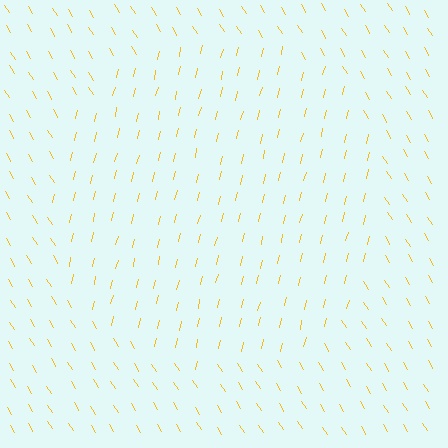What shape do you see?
I see a circle.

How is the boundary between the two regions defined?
The boundary is defined purely by a change in line orientation (approximately 45 degrees difference). All lines are the same color and thickness.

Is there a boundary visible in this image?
Yes, there is a texture boundary formed by a change in line orientation.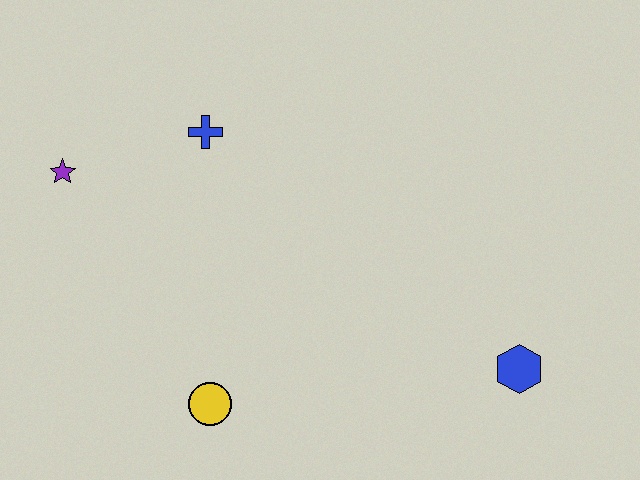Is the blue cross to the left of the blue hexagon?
Yes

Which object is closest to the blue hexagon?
The yellow circle is closest to the blue hexagon.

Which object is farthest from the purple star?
The blue hexagon is farthest from the purple star.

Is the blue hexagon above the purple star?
No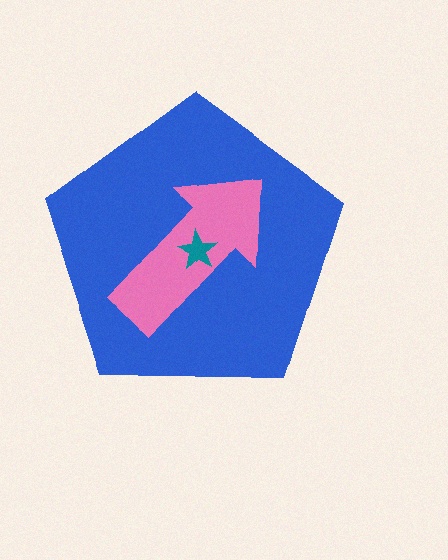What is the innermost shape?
The teal star.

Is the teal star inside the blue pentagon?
Yes.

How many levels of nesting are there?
3.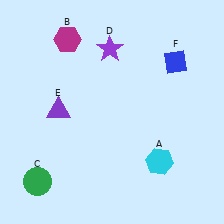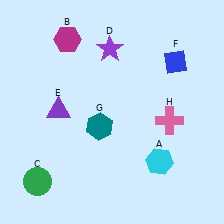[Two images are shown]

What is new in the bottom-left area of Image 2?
A teal hexagon (G) was added in the bottom-left area of Image 2.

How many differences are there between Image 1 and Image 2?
There are 2 differences between the two images.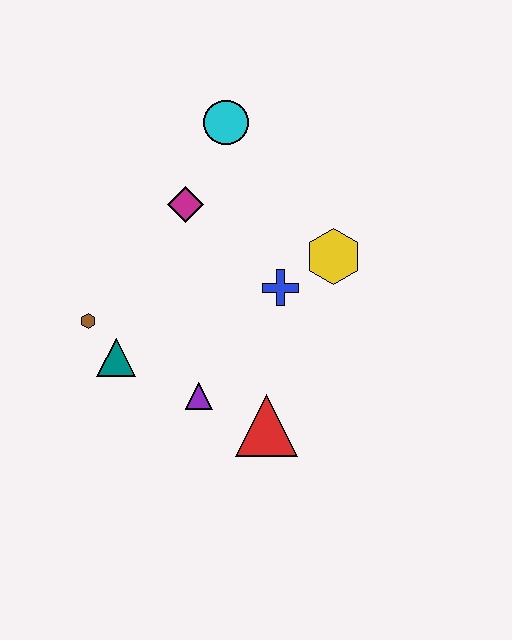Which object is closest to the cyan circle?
The magenta diamond is closest to the cyan circle.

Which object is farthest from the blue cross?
The brown hexagon is farthest from the blue cross.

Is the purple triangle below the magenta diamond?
Yes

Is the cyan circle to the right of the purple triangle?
Yes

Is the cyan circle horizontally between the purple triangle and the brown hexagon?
No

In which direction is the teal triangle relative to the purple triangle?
The teal triangle is to the left of the purple triangle.